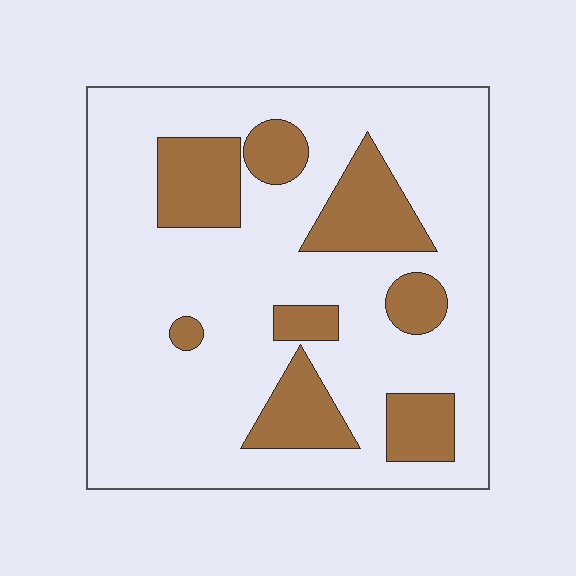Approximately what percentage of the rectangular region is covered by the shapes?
Approximately 25%.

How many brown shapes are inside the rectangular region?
8.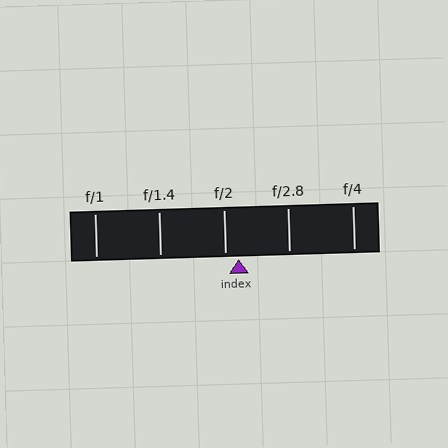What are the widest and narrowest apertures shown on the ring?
The widest aperture shown is f/1 and the narrowest is f/4.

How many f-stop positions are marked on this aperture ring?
There are 5 f-stop positions marked.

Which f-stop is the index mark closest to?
The index mark is closest to f/2.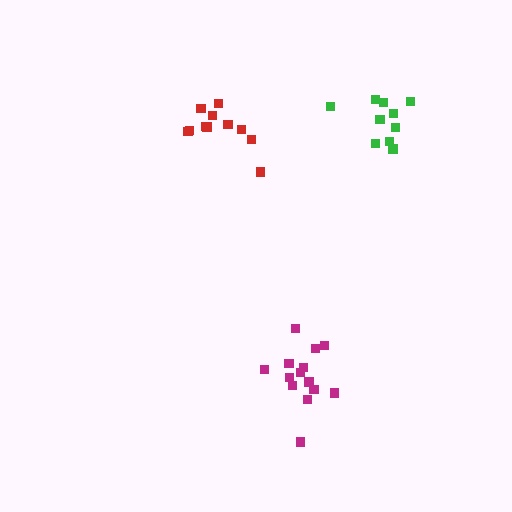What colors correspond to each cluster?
The clusters are colored: red, magenta, green.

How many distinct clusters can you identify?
There are 3 distinct clusters.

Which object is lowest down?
The magenta cluster is bottommost.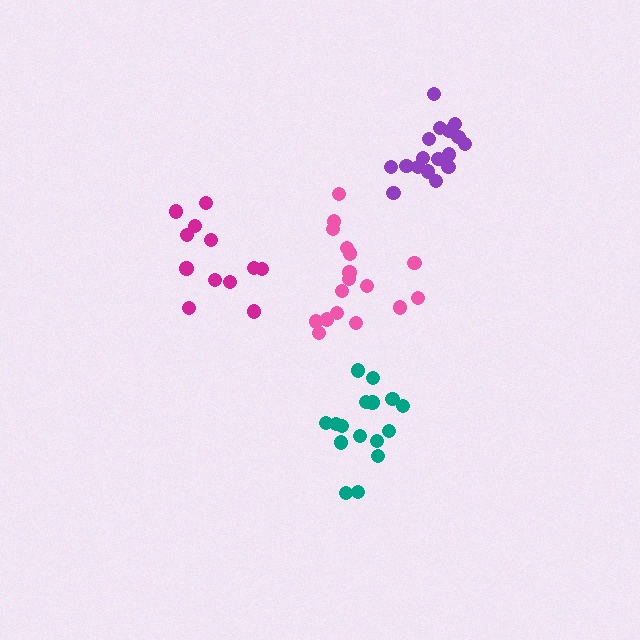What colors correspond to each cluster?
The clusters are colored: teal, pink, magenta, purple.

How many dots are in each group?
Group 1: 16 dots, Group 2: 17 dots, Group 3: 12 dots, Group 4: 17 dots (62 total).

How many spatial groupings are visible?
There are 4 spatial groupings.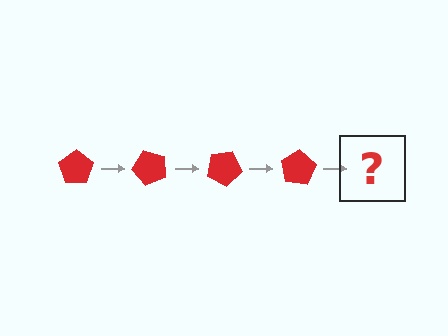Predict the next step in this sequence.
The next step is a red pentagon rotated 200 degrees.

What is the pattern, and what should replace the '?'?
The pattern is that the pentagon rotates 50 degrees each step. The '?' should be a red pentagon rotated 200 degrees.